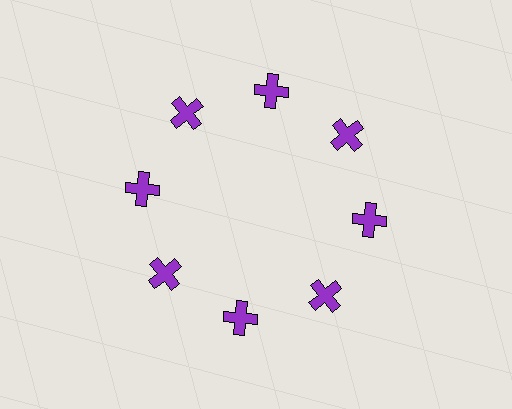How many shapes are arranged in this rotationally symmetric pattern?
There are 8 shapes, arranged in 8 groups of 1.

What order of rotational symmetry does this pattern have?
This pattern has 8-fold rotational symmetry.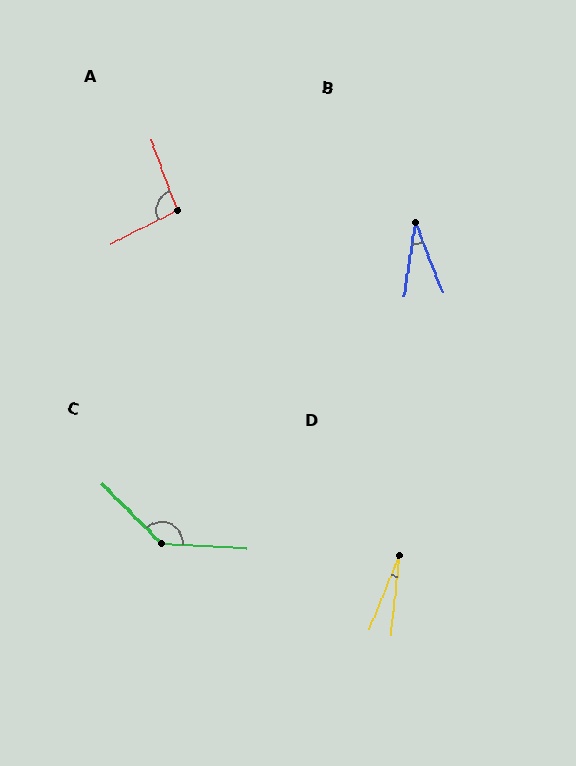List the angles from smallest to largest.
D (16°), B (30°), A (97°), C (138°).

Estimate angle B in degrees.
Approximately 30 degrees.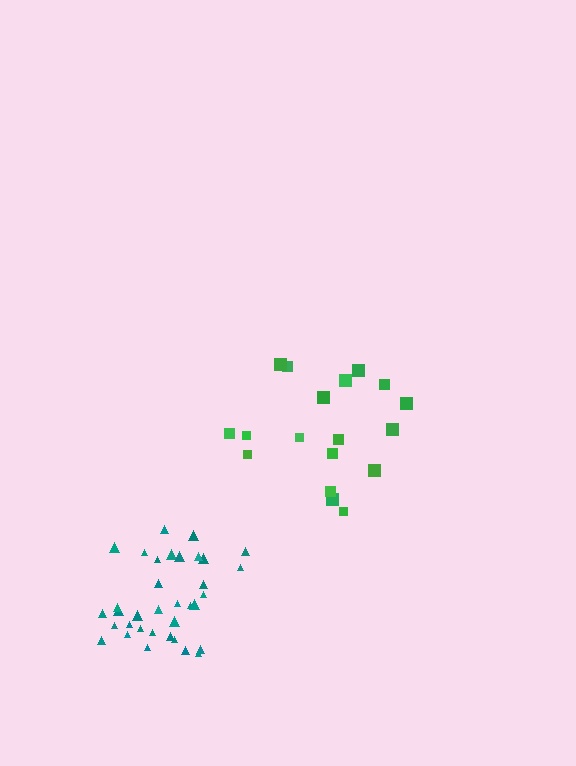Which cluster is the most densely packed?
Teal.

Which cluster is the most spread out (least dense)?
Green.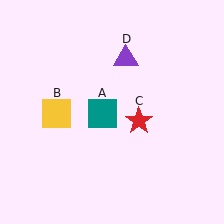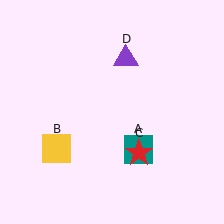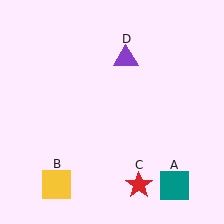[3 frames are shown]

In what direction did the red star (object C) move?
The red star (object C) moved down.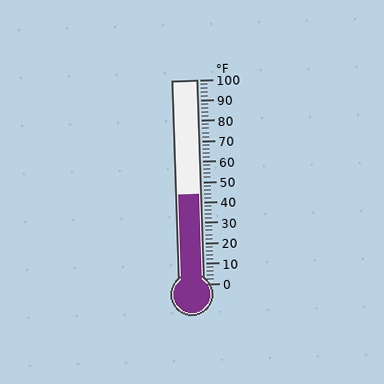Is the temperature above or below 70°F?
The temperature is below 70°F.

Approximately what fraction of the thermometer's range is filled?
The thermometer is filled to approximately 45% of its range.